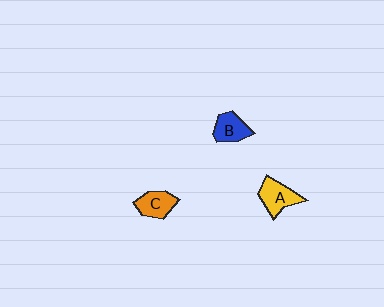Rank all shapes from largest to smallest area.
From largest to smallest: A (yellow), C (orange), B (blue).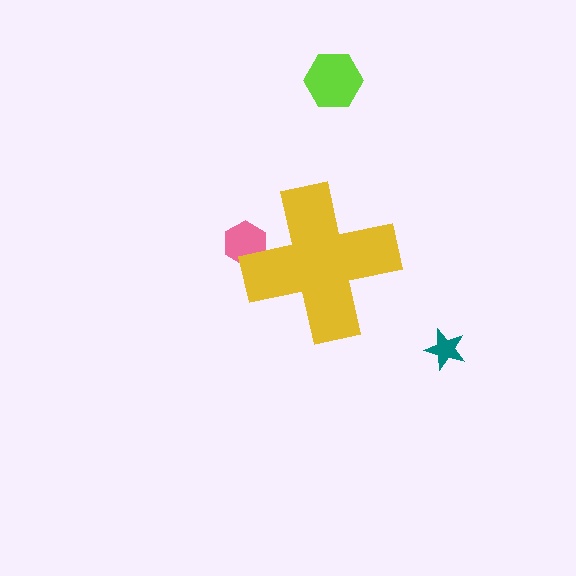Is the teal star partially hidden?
No, the teal star is fully visible.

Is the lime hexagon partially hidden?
No, the lime hexagon is fully visible.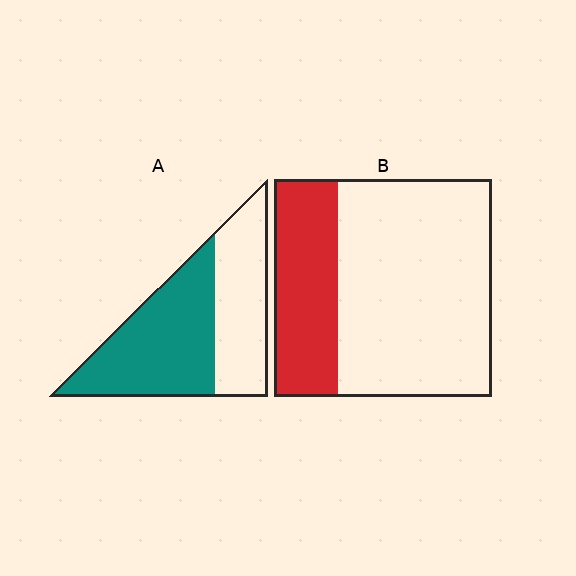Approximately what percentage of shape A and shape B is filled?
A is approximately 60% and B is approximately 30%.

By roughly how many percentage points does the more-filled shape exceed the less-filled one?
By roughly 30 percentage points (A over B).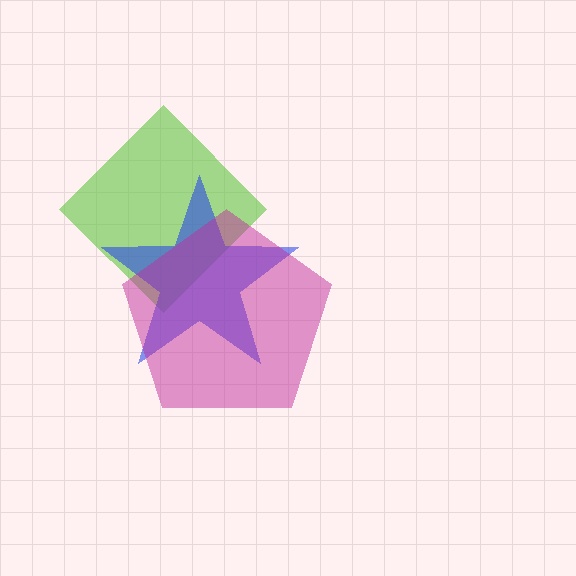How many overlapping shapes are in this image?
There are 3 overlapping shapes in the image.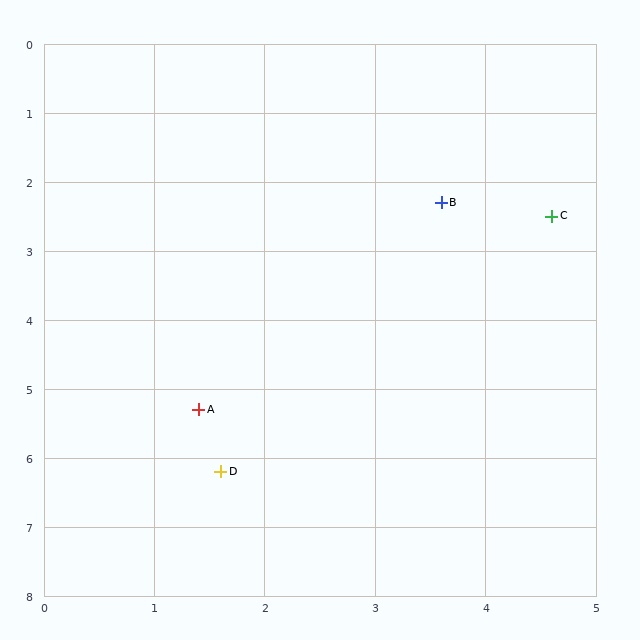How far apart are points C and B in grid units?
Points C and B are about 1.0 grid units apart.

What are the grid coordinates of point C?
Point C is at approximately (4.6, 2.5).